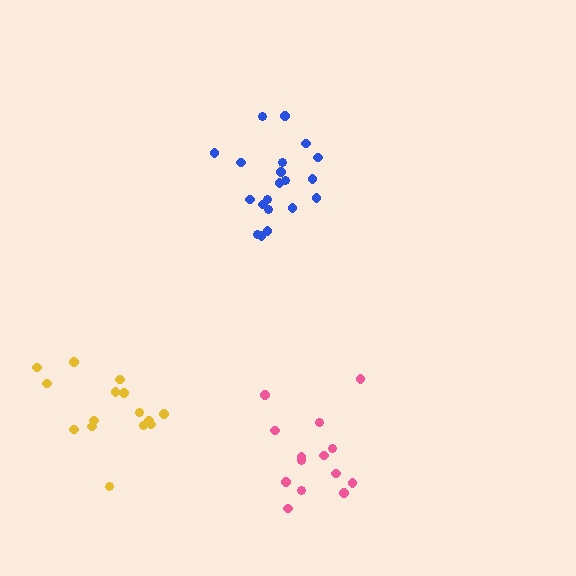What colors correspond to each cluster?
The clusters are colored: yellow, blue, pink.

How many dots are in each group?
Group 1: 15 dots, Group 2: 20 dots, Group 3: 14 dots (49 total).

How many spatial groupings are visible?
There are 3 spatial groupings.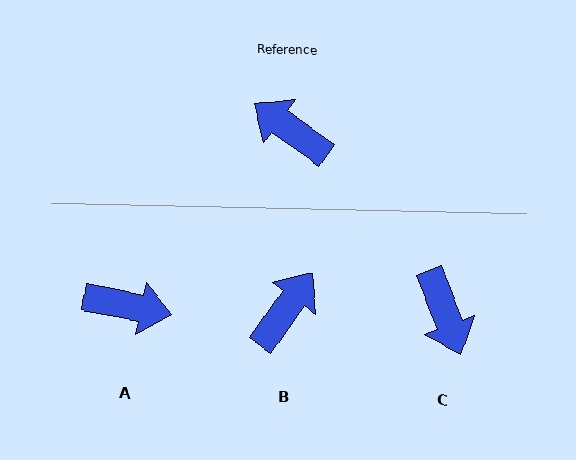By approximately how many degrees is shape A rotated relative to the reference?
Approximately 156 degrees clockwise.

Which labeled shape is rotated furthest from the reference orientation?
A, about 156 degrees away.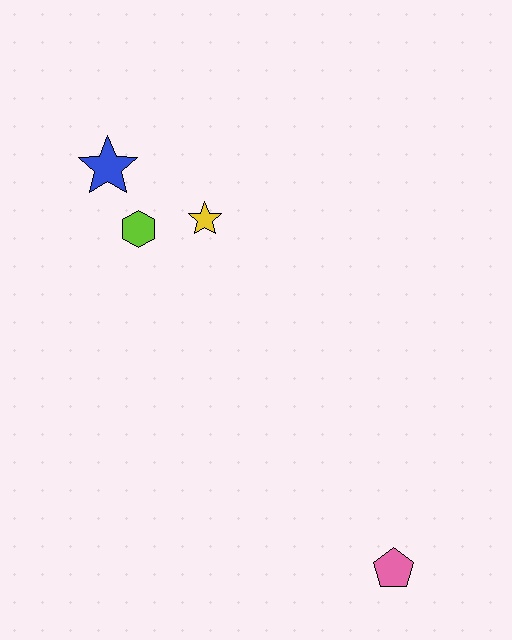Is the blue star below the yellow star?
No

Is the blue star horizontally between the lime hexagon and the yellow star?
No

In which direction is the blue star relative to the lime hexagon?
The blue star is above the lime hexagon.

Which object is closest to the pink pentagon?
The yellow star is closest to the pink pentagon.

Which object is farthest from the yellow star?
The pink pentagon is farthest from the yellow star.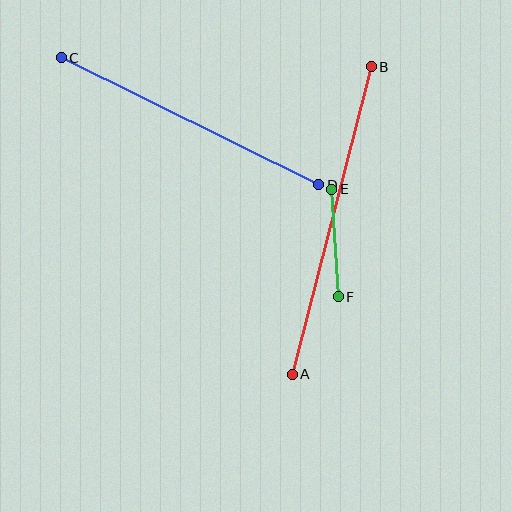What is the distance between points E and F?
The distance is approximately 108 pixels.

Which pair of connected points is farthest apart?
Points A and B are farthest apart.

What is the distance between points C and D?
The distance is approximately 287 pixels.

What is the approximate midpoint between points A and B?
The midpoint is at approximately (332, 221) pixels.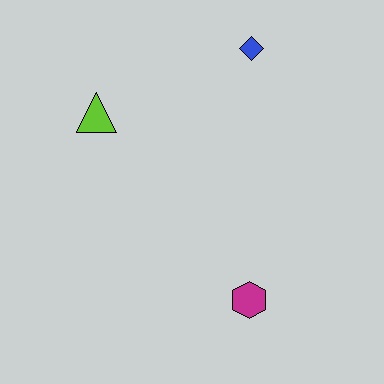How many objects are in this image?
There are 3 objects.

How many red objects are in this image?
There are no red objects.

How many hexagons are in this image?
There is 1 hexagon.